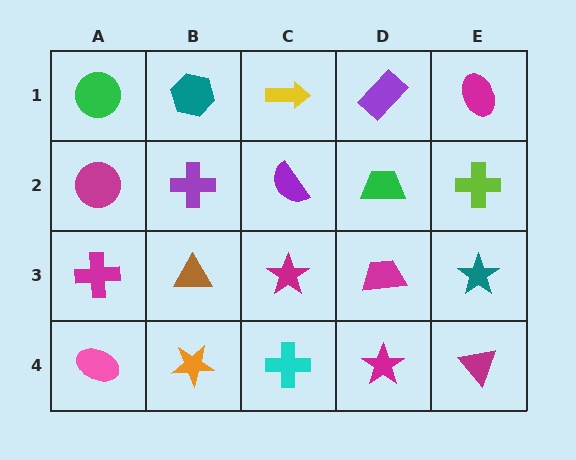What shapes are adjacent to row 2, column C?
A yellow arrow (row 1, column C), a magenta star (row 3, column C), a purple cross (row 2, column B), a green trapezoid (row 2, column D).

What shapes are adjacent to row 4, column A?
A magenta cross (row 3, column A), an orange star (row 4, column B).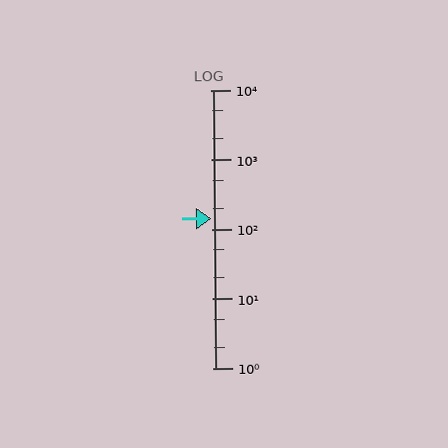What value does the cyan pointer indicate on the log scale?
The pointer indicates approximately 140.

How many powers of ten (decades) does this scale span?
The scale spans 4 decades, from 1 to 10000.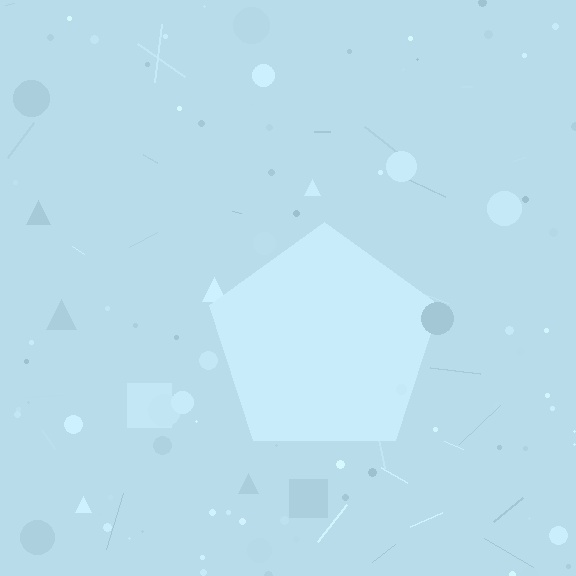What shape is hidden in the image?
A pentagon is hidden in the image.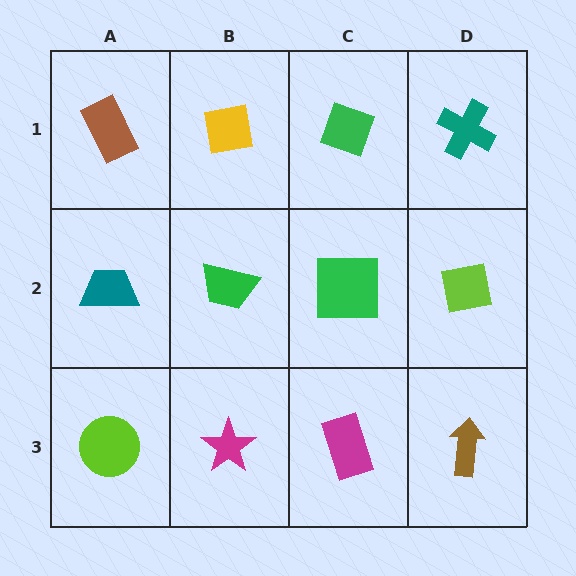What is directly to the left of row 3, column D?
A magenta rectangle.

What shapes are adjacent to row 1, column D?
A lime square (row 2, column D), a green diamond (row 1, column C).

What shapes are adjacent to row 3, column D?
A lime square (row 2, column D), a magenta rectangle (row 3, column C).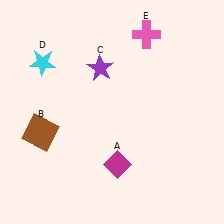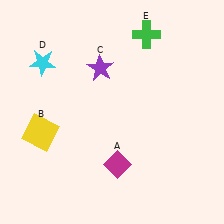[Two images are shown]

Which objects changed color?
B changed from brown to yellow. E changed from pink to green.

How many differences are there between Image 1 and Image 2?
There are 2 differences between the two images.